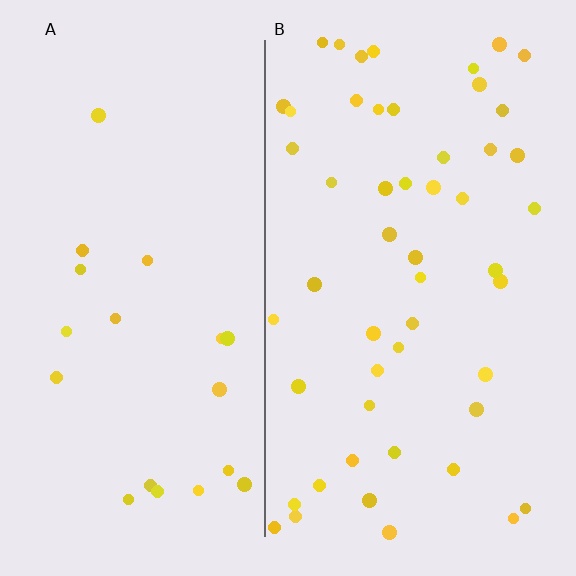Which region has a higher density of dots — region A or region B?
B (the right).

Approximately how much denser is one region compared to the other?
Approximately 2.6× — region B over region A.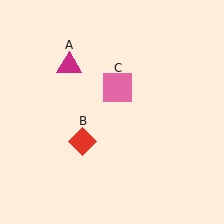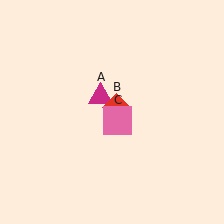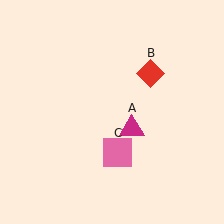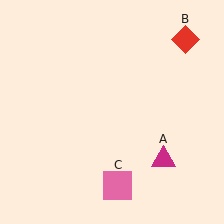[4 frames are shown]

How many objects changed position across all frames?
3 objects changed position: magenta triangle (object A), red diamond (object B), pink square (object C).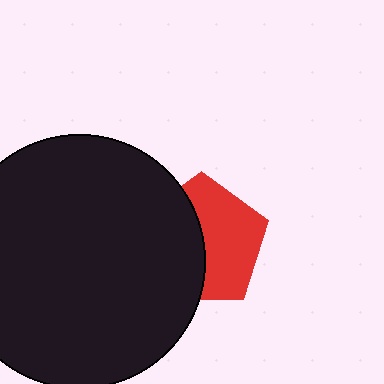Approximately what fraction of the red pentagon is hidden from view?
Roughly 48% of the red pentagon is hidden behind the black circle.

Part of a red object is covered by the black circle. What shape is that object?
It is a pentagon.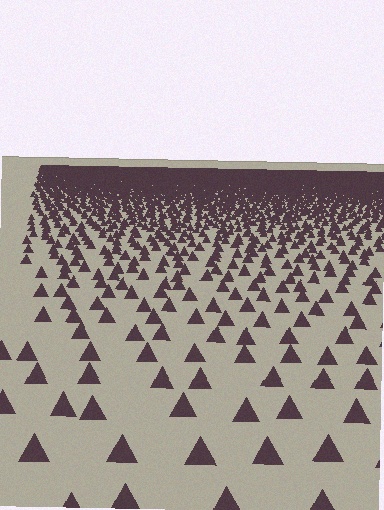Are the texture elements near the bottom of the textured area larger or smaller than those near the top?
Larger. Near the bottom, elements are closer to the viewer and appear at a bigger on-screen size.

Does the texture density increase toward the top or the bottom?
Density increases toward the top.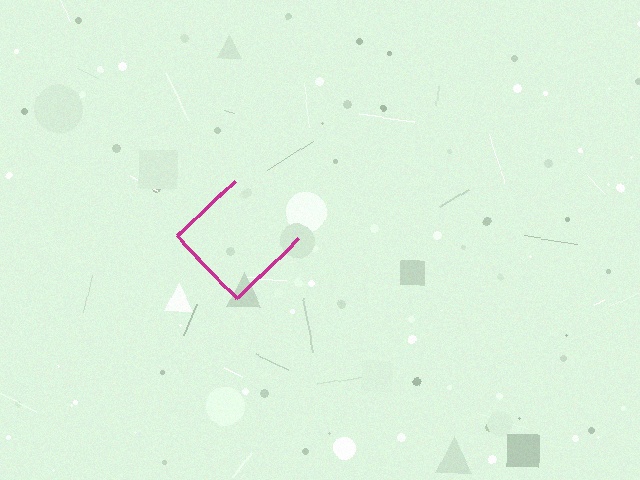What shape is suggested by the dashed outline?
The dashed outline suggests a diamond.